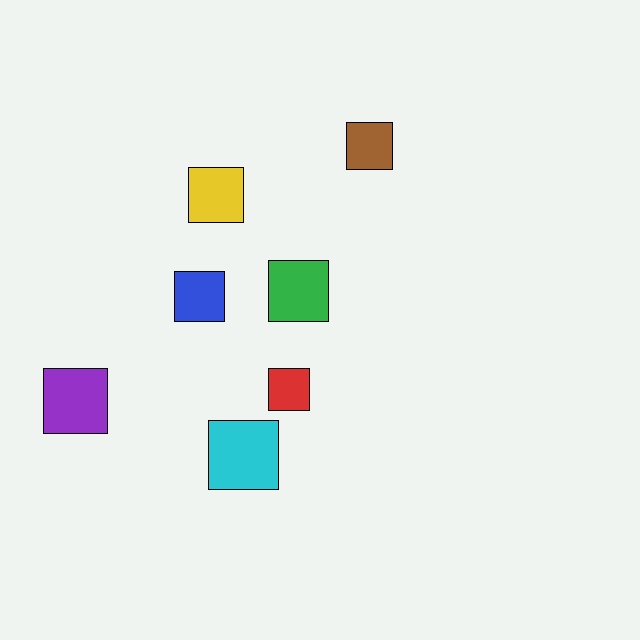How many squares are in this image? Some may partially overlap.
There are 7 squares.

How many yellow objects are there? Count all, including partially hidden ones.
There is 1 yellow object.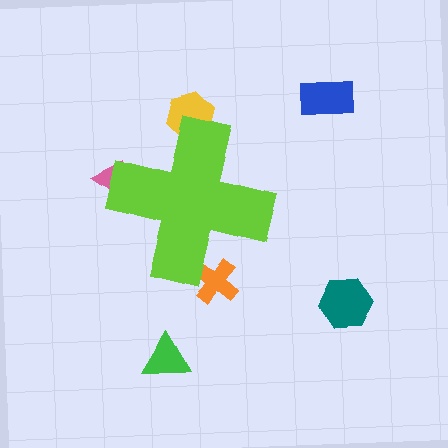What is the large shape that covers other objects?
A lime cross.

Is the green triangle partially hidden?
No, the green triangle is fully visible.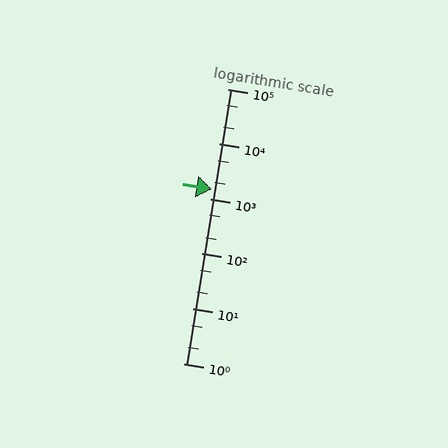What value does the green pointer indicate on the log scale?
The pointer indicates approximately 1500.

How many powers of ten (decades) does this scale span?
The scale spans 5 decades, from 1 to 100000.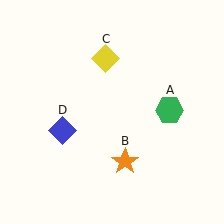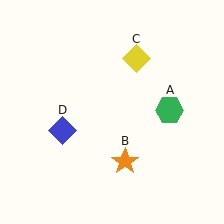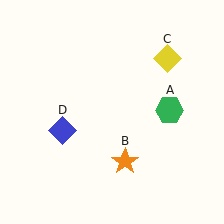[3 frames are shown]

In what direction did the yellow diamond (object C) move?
The yellow diamond (object C) moved right.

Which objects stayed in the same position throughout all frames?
Green hexagon (object A) and orange star (object B) and blue diamond (object D) remained stationary.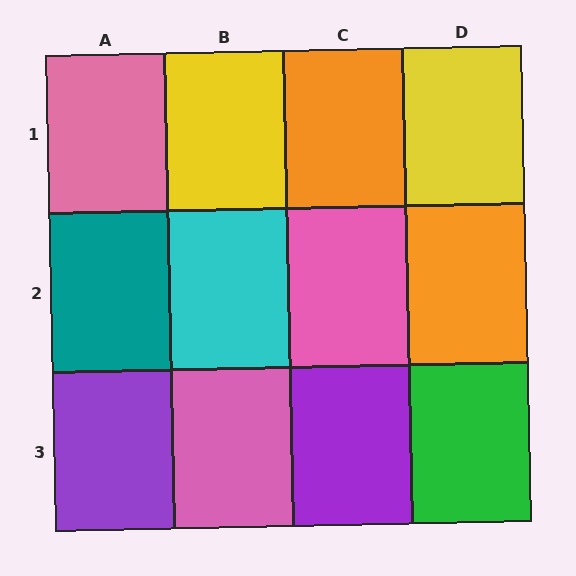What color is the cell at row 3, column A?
Purple.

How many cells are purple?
2 cells are purple.